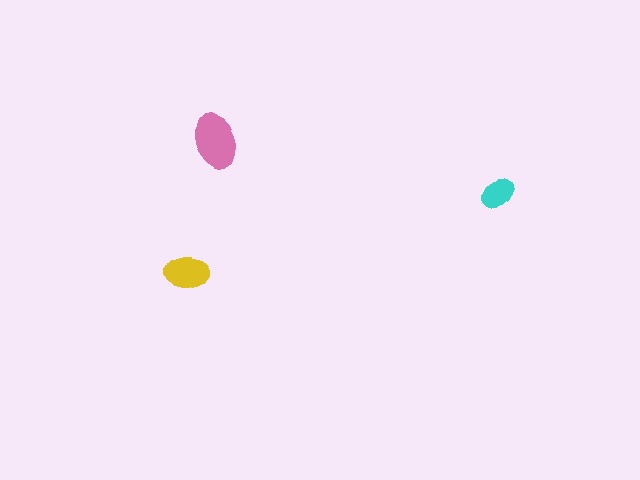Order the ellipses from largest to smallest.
the pink one, the yellow one, the cyan one.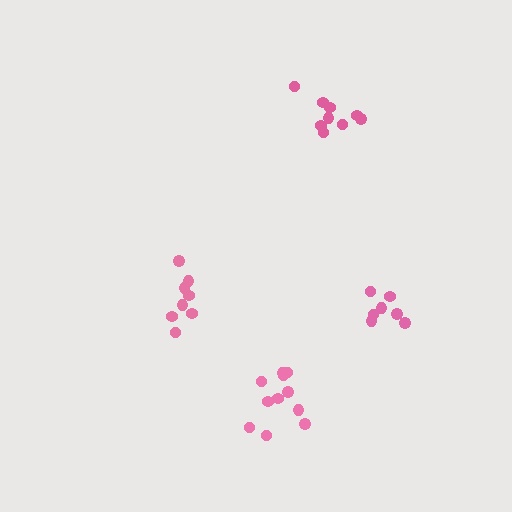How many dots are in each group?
Group 1: 8 dots, Group 2: 11 dots, Group 3: 7 dots, Group 4: 9 dots (35 total).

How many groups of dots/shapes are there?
There are 4 groups.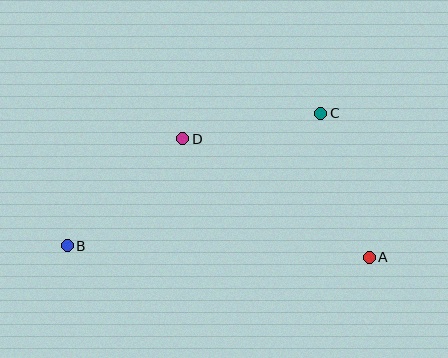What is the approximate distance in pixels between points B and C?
The distance between B and C is approximately 286 pixels.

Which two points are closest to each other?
Points C and D are closest to each other.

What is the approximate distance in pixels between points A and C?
The distance between A and C is approximately 152 pixels.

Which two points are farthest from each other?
Points A and B are farthest from each other.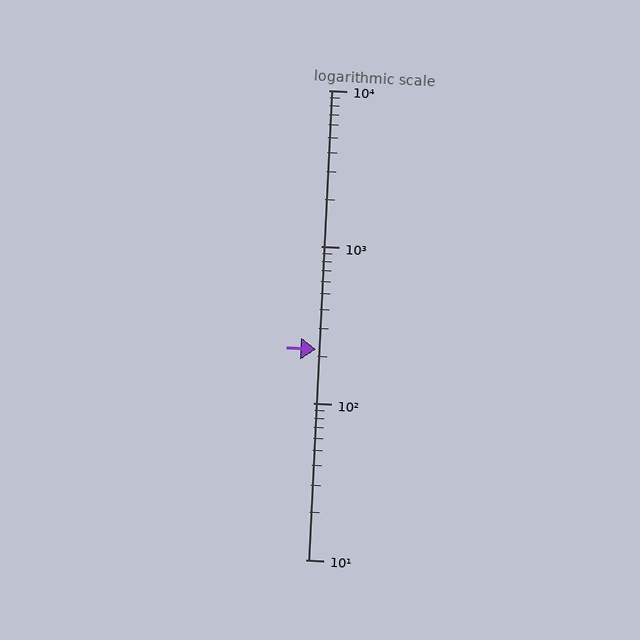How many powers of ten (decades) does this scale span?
The scale spans 3 decades, from 10 to 10000.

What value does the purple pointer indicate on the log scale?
The pointer indicates approximately 220.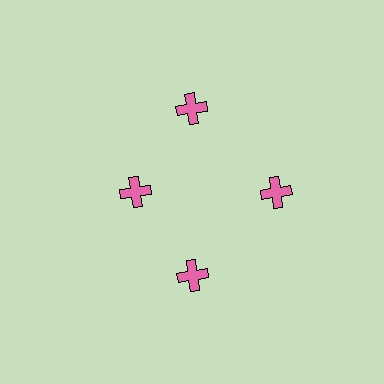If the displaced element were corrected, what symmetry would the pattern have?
It would have 4-fold rotational symmetry — the pattern would map onto itself every 90 degrees.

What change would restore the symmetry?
The symmetry would be restored by moving it outward, back onto the ring so that all 4 crosses sit at equal angles and equal distance from the center.